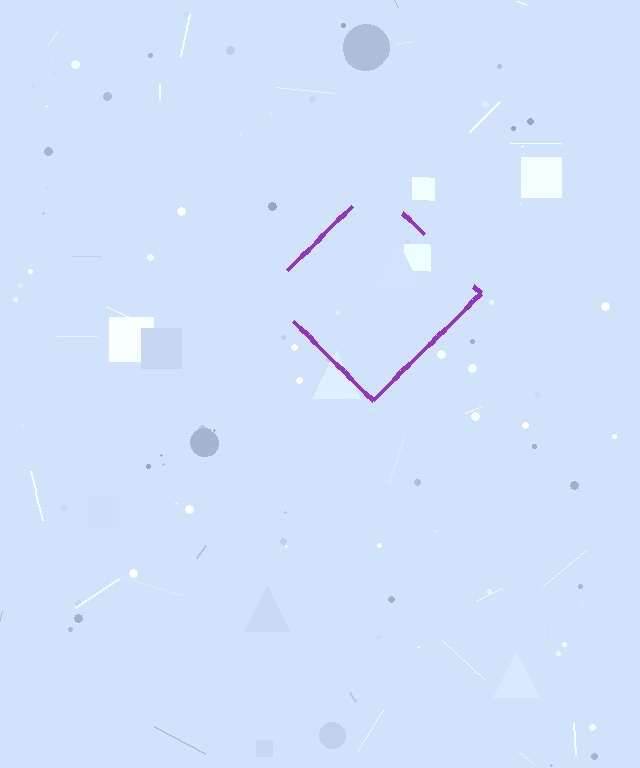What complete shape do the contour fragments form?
The contour fragments form a diamond.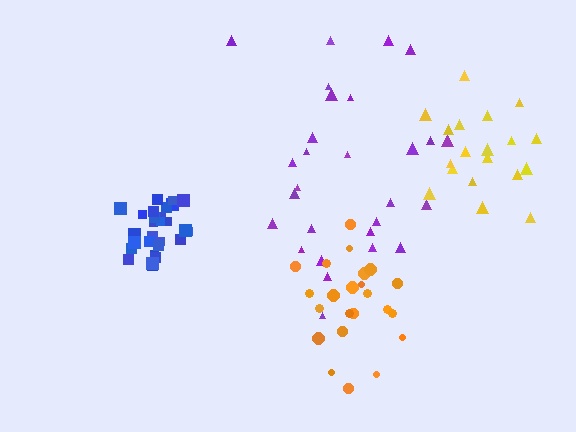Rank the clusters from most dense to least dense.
blue, yellow, orange, purple.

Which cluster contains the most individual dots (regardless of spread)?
Purple (28).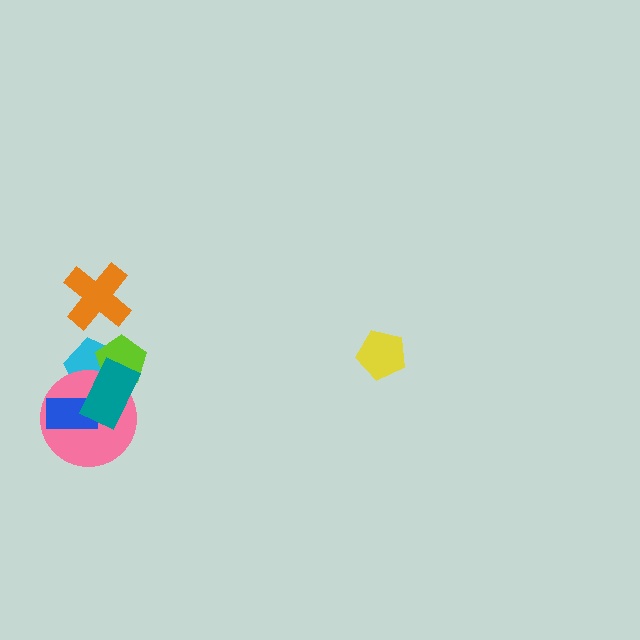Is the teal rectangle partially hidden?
No, no other shape covers it.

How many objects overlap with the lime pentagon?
3 objects overlap with the lime pentagon.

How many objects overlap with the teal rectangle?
4 objects overlap with the teal rectangle.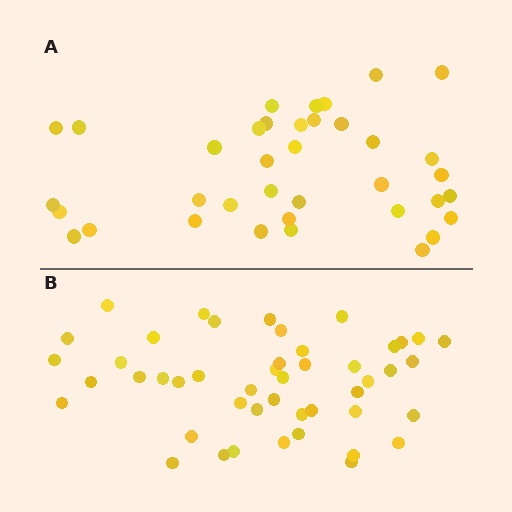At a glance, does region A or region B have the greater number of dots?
Region B (the bottom region) has more dots.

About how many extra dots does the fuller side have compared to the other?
Region B has roughly 10 or so more dots than region A.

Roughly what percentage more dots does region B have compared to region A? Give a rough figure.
About 25% more.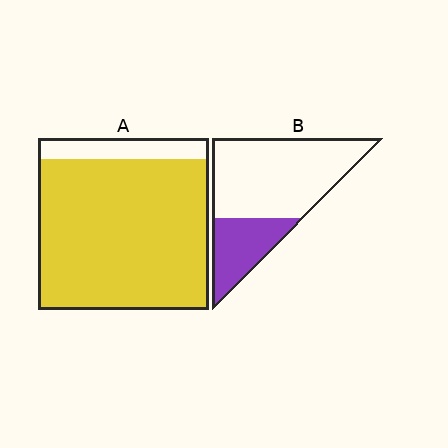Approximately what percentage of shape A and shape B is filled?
A is approximately 90% and B is approximately 30%.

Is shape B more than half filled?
No.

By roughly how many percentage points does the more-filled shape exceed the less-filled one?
By roughly 60 percentage points (A over B).